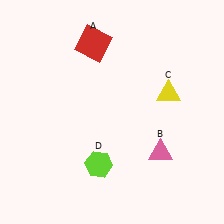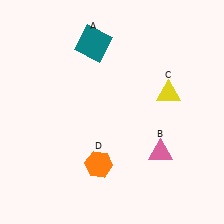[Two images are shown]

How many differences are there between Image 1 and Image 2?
There are 2 differences between the two images.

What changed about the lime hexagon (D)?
In Image 1, D is lime. In Image 2, it changed to orange.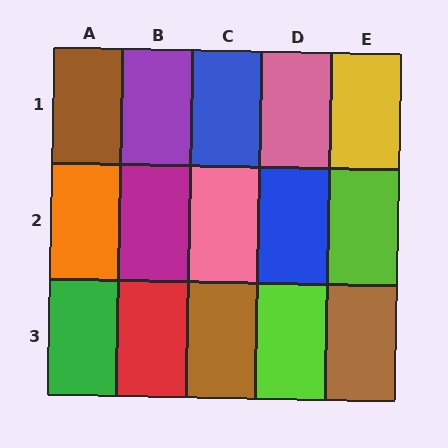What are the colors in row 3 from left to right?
Green, red, brown, lime, brown.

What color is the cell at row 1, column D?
Pink.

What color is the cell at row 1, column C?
Blue.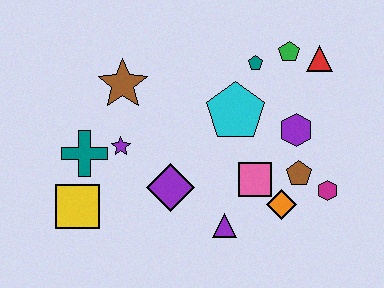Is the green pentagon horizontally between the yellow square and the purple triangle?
No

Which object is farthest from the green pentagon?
The yellow square is farthest from the green pentagon.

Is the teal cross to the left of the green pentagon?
Yes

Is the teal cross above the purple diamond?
Yes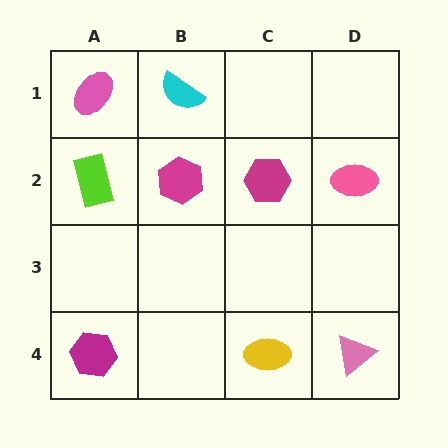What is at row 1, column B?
A cyan semicircle.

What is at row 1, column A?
A pink ellipse.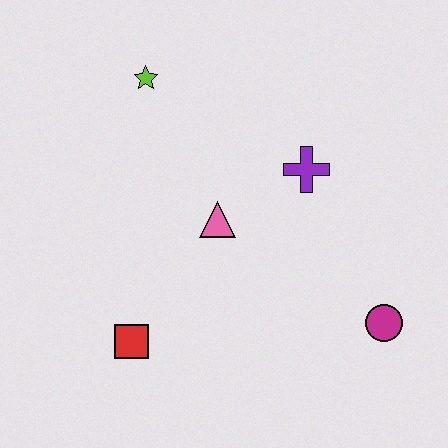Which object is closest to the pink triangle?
The purple cross is closest to the pink triangle.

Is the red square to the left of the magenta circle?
Yes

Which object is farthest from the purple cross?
The red square is farthest from the purple cross.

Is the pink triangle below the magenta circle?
No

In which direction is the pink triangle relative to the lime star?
The pink triangle is below the lime star.